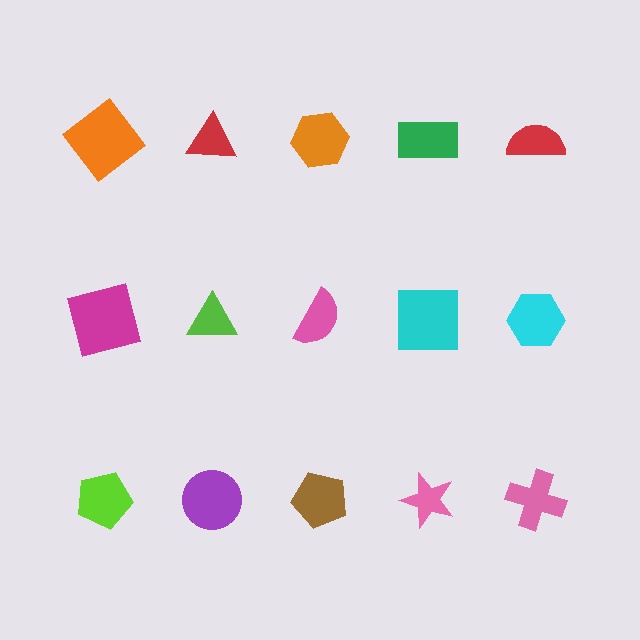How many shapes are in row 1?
5 shapes.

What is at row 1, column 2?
A red triangle.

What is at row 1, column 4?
A green rectangle.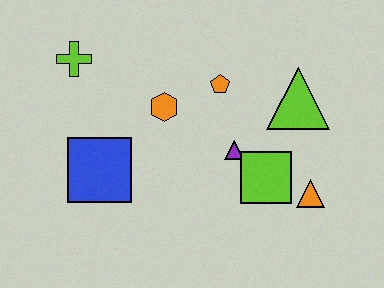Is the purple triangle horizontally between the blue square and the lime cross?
No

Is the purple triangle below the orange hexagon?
Yes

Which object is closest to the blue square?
The orange hexagon is closest to the blue square.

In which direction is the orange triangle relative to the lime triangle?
The orange triangle is below the lime triangle.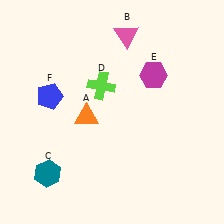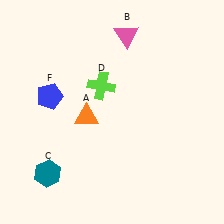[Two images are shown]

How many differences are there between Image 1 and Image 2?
There is 1 difference between the two images.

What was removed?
The magenta hexagon (E) was removed in Image 2.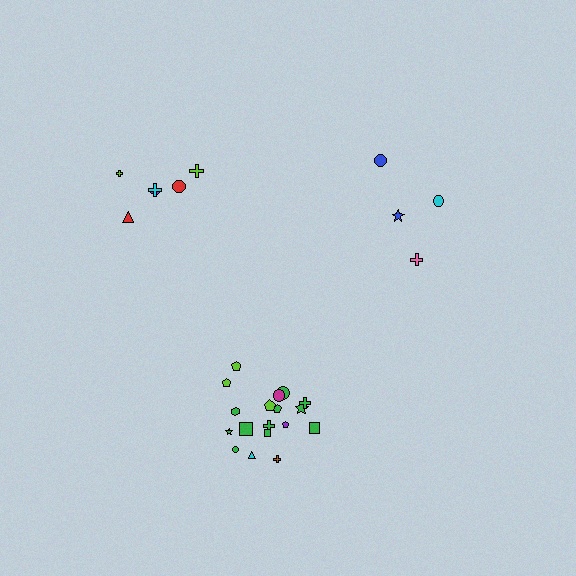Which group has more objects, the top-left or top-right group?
The top-left group.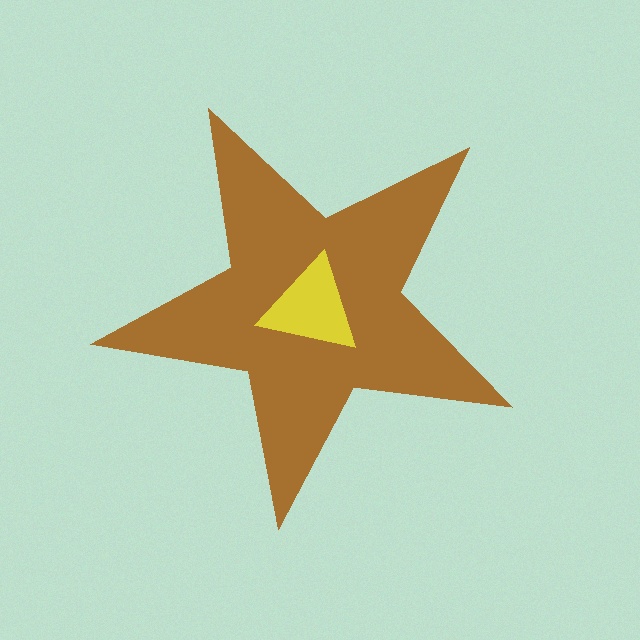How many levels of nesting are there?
2.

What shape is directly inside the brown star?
The yellow triangle.